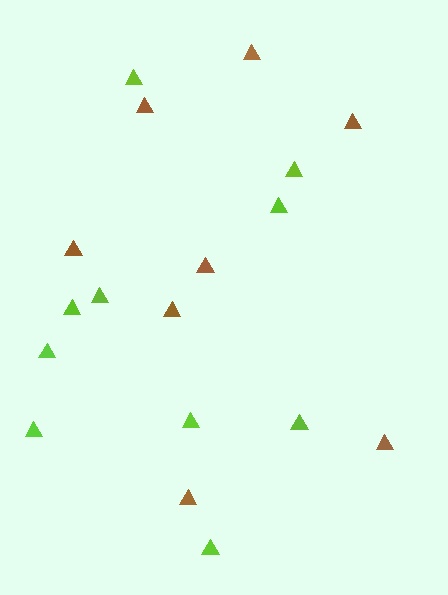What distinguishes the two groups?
There are 2 groups: one group of brown triangles (8) and one group of lime triangles (10).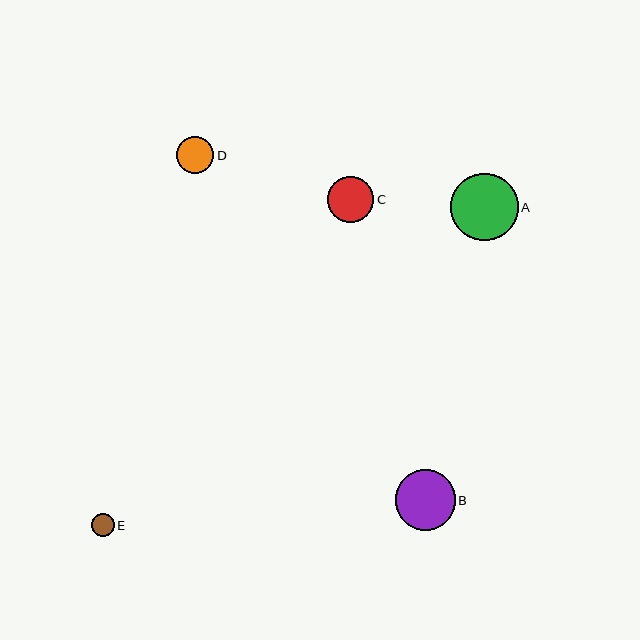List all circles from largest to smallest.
From largest to smallest: A, B, C, D, E.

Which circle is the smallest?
Circle E is the smallest with a size of approximately 22 pixels.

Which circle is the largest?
Circle A is the largest with a size of approximately 68 pixels.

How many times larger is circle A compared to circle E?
Circle A is approximately 3.0 times the size of circle E.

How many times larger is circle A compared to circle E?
Circle A is approximately 3.0 times the size of circle E.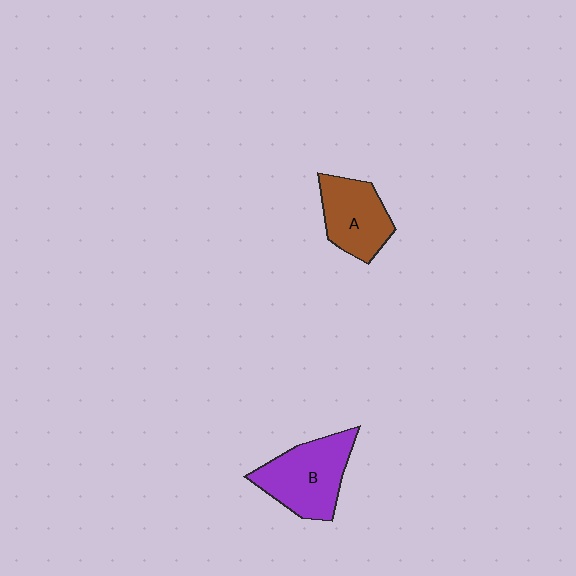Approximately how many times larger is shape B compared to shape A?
Approximately 1.3 times.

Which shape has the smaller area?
Shape A (brown).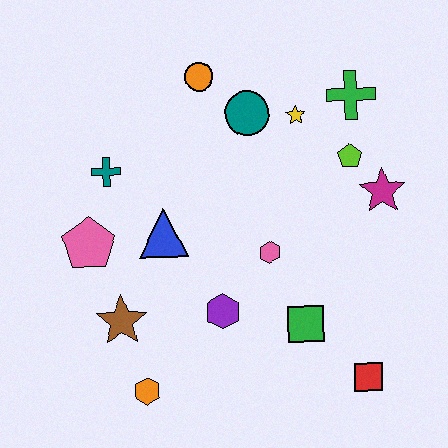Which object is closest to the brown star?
The orange hexagon is closest to the brown star.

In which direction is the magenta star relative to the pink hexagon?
The magenta star is to the right of the pink hexagon.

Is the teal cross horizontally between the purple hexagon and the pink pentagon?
Yes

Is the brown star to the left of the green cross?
Yes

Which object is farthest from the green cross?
The orange hexagon is farthest from the green cross.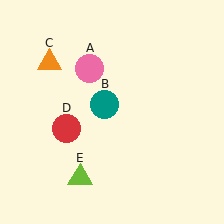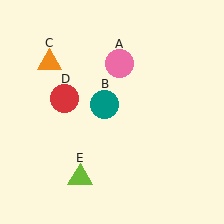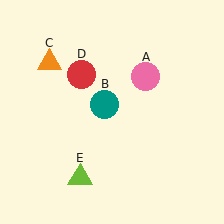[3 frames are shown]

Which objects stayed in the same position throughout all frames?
Teal circle (object B) and orange triangle (object C) and lime triangle (object E) remained stationary.